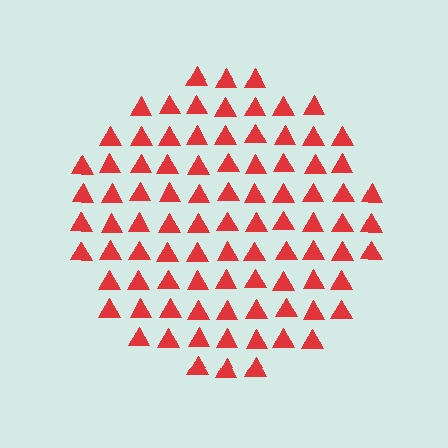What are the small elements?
The small elements are triangles.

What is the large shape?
The large shape is a circle.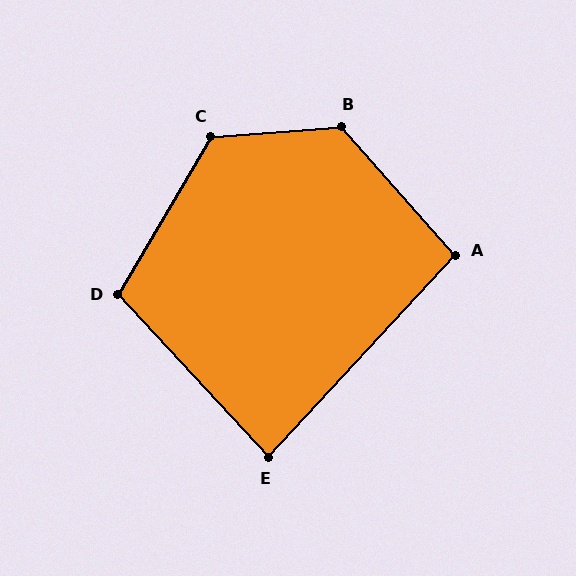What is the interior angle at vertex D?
Approximately 107 degrees (obtuse).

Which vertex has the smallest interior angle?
E, at approximately 86 degrees.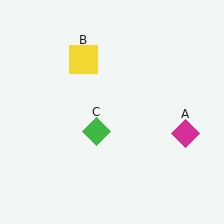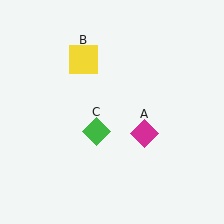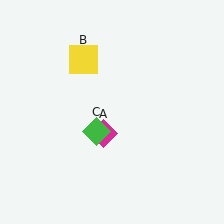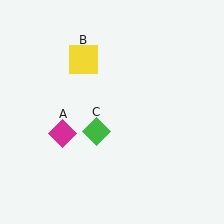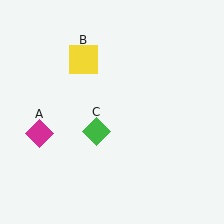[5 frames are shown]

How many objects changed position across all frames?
1 object changed position: magenta diamond (object A).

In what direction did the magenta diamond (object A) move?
The magenta diamond (object A) moved left.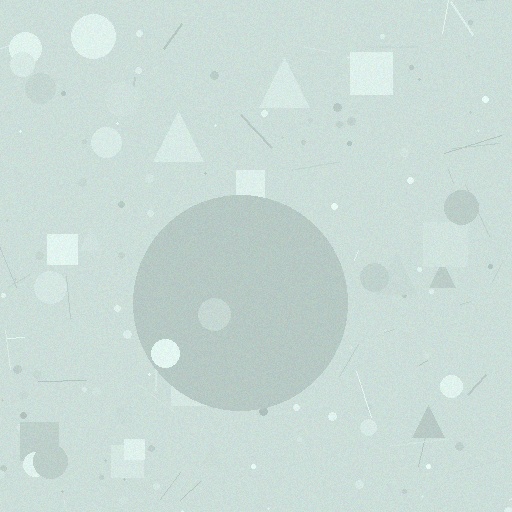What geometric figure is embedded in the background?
A circle is embedded in the background.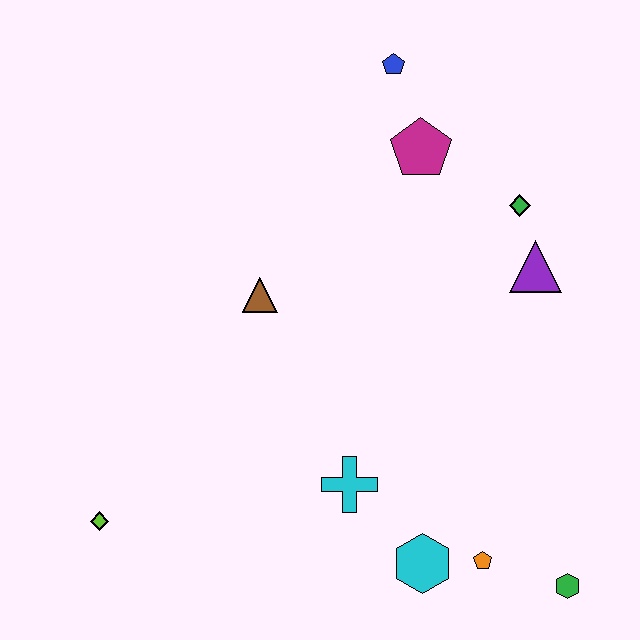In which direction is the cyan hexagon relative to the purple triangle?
The cyan hexagon is below the purple triangle.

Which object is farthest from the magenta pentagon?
The lime diamond is farthest from the magenta pentagon.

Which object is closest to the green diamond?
The purple triangle is closest to the green diamond.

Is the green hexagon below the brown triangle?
Yes